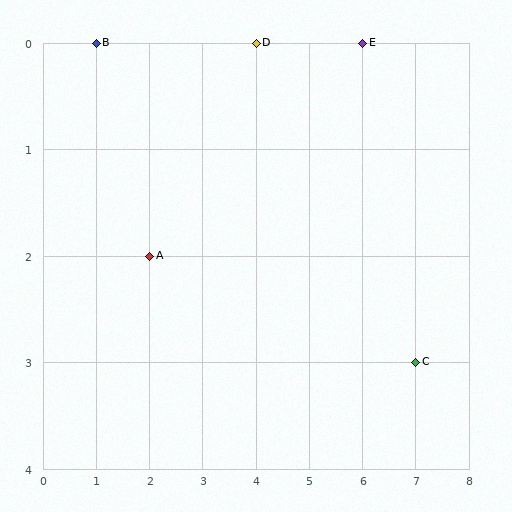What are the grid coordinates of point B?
Point B is at grid coordinates (1, 0).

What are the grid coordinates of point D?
Point D is at grid coordinates (4, 0).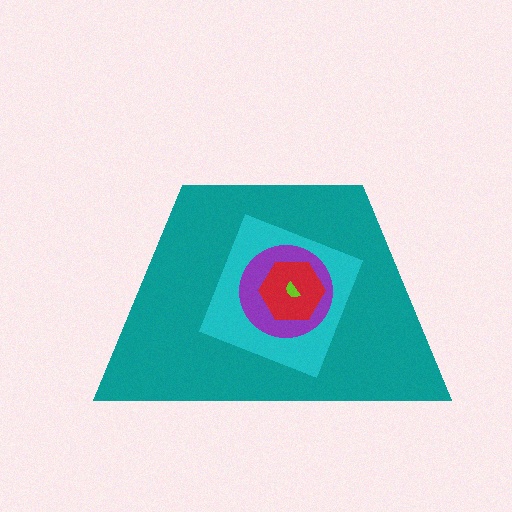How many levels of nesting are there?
5.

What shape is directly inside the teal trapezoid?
The cyan square.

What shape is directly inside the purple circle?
The red hexagon.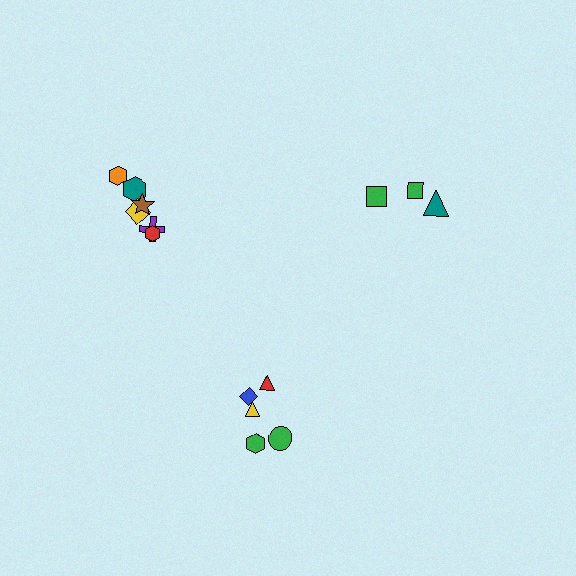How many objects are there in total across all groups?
There are 14 objects.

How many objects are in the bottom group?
There are 5 objects.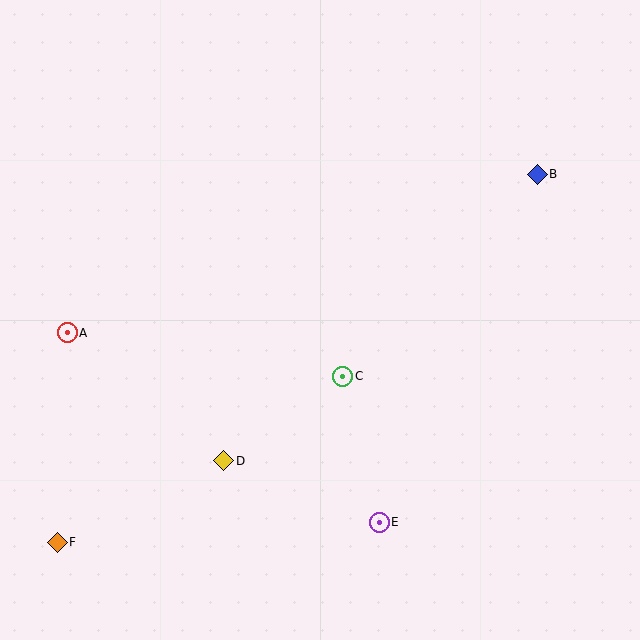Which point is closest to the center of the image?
Point C at (343, 376) is closest to the center.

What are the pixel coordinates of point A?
Point A is at (67, 333).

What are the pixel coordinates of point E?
Point E is at (379, 522).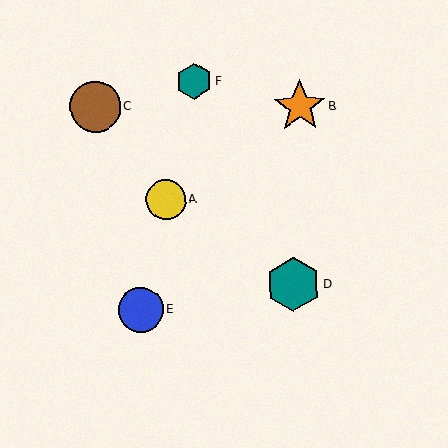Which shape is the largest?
The teal hexagon (labeled D) is the largest.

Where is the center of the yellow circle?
The center of the yellow circle is at (166, 200).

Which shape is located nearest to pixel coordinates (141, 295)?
The blue circle (labeled E) at (140, 310) is nearest to that location.